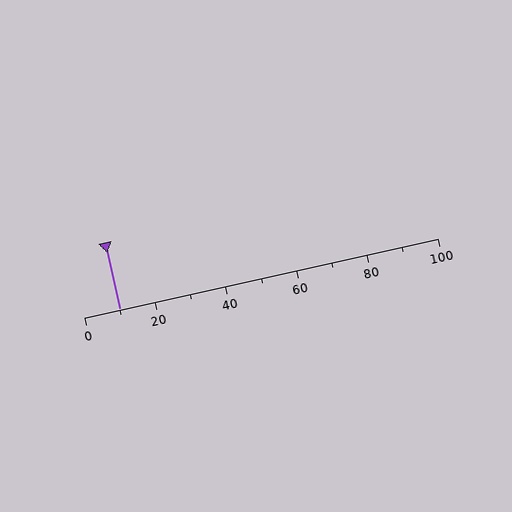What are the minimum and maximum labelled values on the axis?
The axis runs from 0 to 100.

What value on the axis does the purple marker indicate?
The marker indicates approximately 10.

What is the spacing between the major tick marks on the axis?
The major ticks are spaced 20 apart.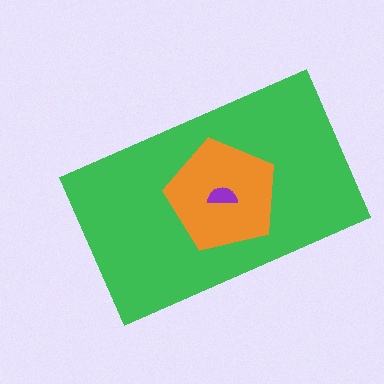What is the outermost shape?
The green rectangle.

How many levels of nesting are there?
3.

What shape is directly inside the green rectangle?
The orange pentagon.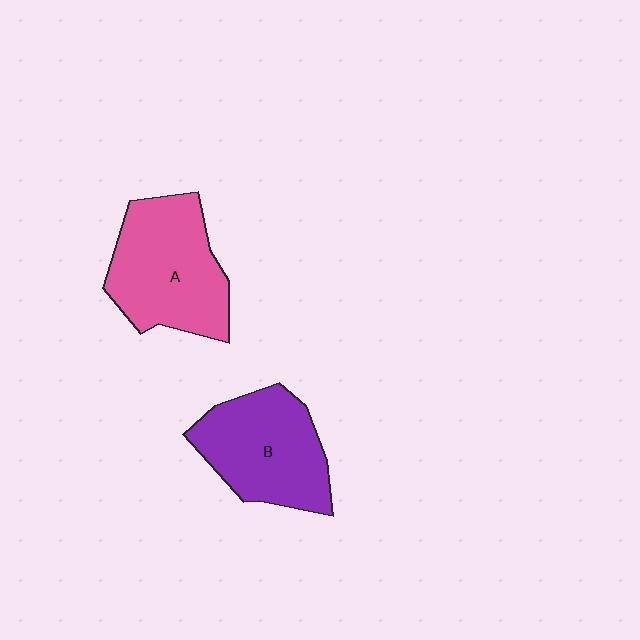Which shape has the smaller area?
Shape B (purple).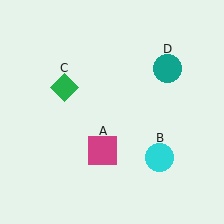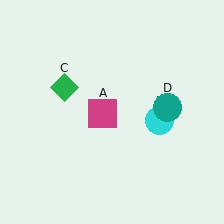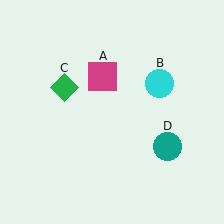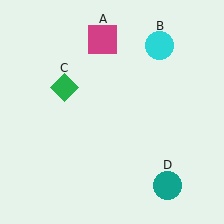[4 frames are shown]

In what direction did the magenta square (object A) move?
The magenta square (object A) moved up.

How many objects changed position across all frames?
3 objects changed position: magenta square (object A), cyan circle (object B), teal circle (object D).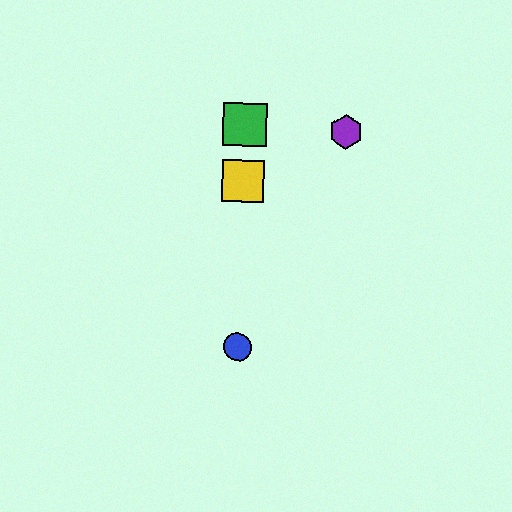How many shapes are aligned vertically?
4 shapes (the red circle, the blue circle, the green square, the yellow square) are aligned vertically.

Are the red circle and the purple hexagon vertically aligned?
No, the red circle is at x≈245 and the purple hexagon is at x≈346.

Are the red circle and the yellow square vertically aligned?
Yes, both are at x≈245.